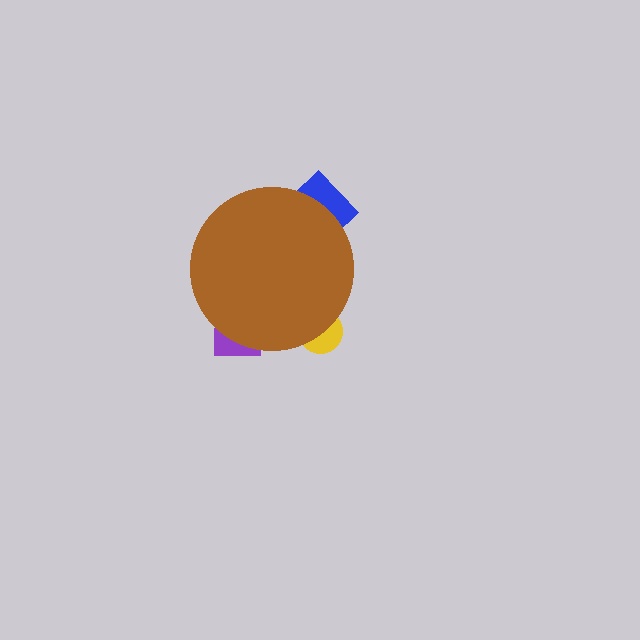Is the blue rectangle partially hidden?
Yes, the blue rectangle is partially hidden behind the brown circle.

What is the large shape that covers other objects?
A brown circle.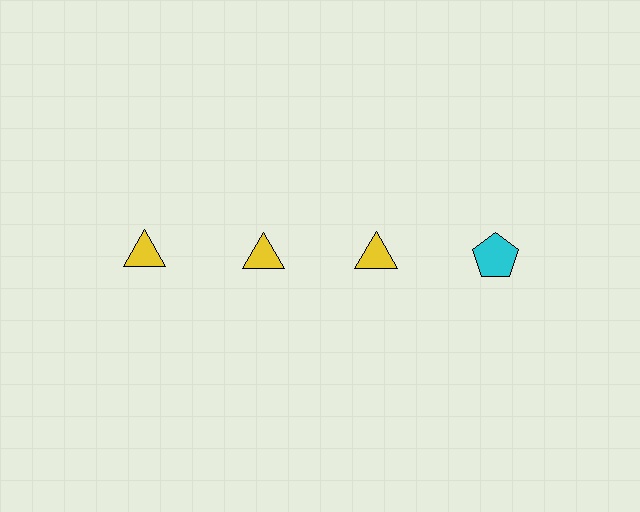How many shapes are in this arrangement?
There are 4 shapes arranged in a grid pattern.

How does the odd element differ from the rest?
It differs in both color (cyan instead of yellow) and shape (pentagon instead of triangle).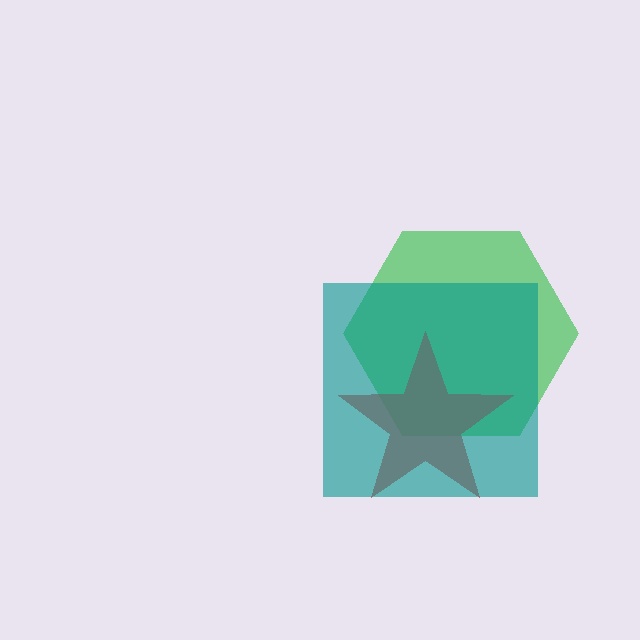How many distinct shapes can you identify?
There are 3 distinct shapes: a green hexagon, a red star, a teal square.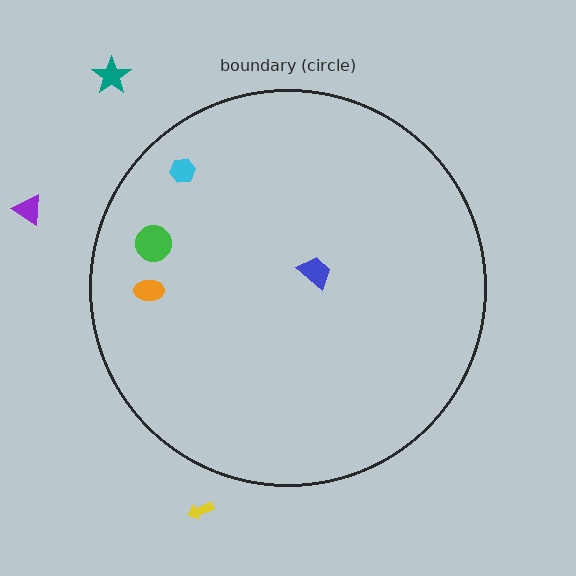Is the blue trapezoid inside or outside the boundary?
Inside.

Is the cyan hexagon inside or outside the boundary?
Inside.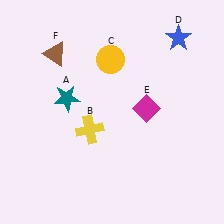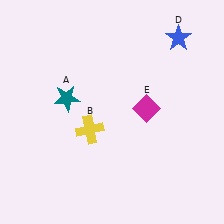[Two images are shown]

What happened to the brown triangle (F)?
The brown triangle (F) was removed in Image 2. It was in the top-left area of Image 1.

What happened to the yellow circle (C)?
The yellow circle (C) was removed in Image 2. It was in the top-left area of Image 1.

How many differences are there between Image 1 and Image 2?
There are 2 differences between the two images.